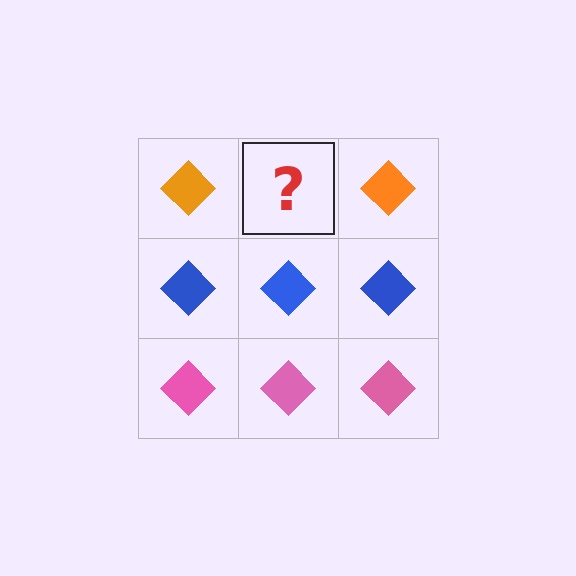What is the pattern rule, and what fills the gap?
The rule is that each row has a consistent color. The gap should be filled with an orange diamond.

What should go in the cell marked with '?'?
The missing cell should contain an orange diamond.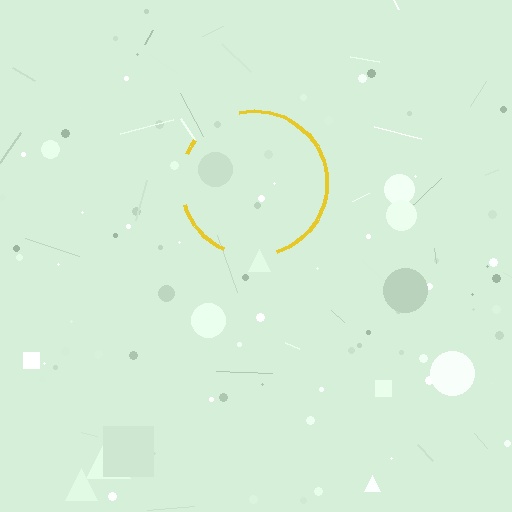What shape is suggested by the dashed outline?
The dashed outline suggests a circle.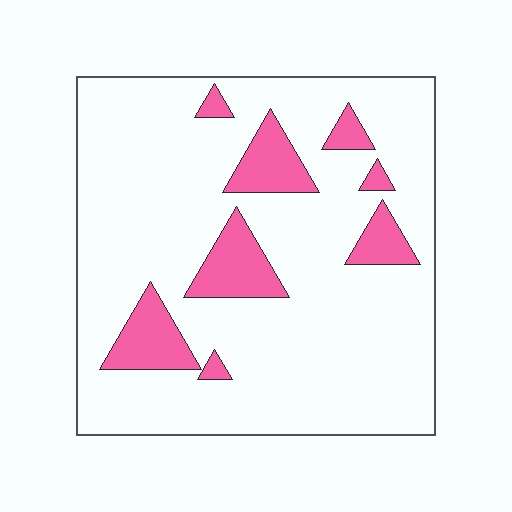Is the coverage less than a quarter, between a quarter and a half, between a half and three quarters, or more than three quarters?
Less than a quarter.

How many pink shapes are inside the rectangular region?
8.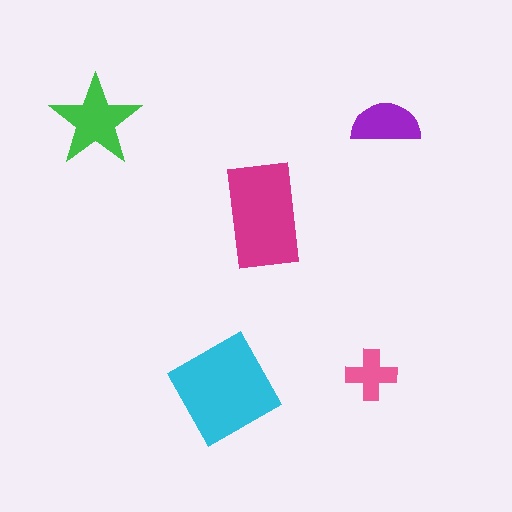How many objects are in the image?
There are 5 objects in the image.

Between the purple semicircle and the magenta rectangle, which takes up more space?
The magenta rectangle.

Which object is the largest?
The cyan diamond.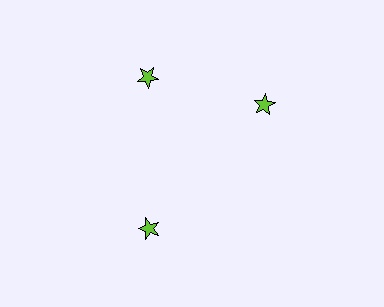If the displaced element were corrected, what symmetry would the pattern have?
It would have 3-fold rotational symmetry — the pattern would map onto itself every 120 degrees.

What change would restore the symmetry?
The symmetry would be restored by rotating it back into even spacing with its neighbors so that all 3 stars sit at equal angles and equal distance from the center.